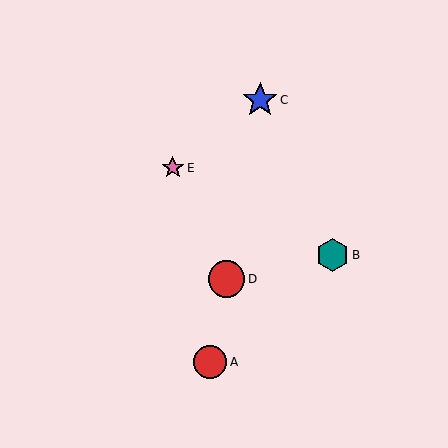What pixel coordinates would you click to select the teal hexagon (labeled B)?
Click at (333, 255) to select the teal hexagon B.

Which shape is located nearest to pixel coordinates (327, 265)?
The teal hexagon (labeled B) at (333, 255) is nearest to that location.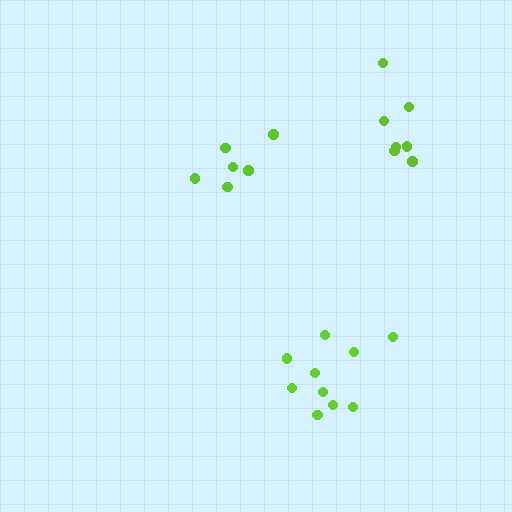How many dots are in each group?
Group 1: 7 dots, Group 2: 10 dots, Group 3: 6 dots (23 total).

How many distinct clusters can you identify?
There are 3 distinct clusters.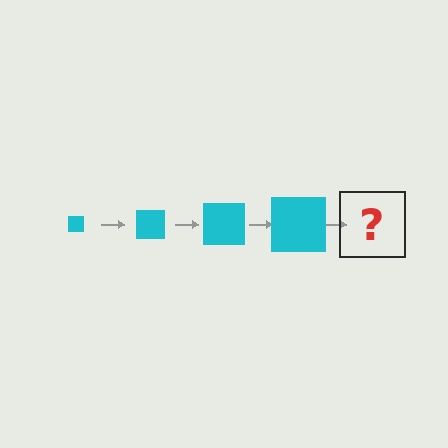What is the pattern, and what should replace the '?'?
The pattern is that the square gets progressively larger each step. The '?' should be a cyan square, larger than the previous one.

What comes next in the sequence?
The next element should be a cyan square, larger than the previous one.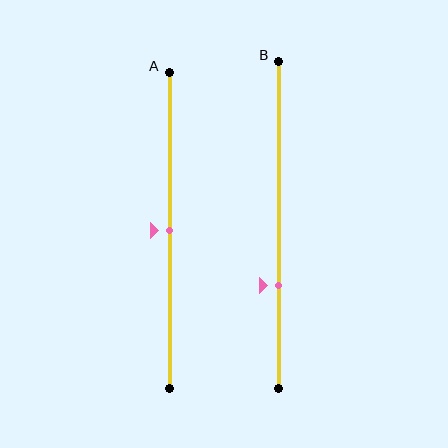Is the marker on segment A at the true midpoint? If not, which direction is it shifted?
Yes, the marker on segment A is at the true midpoint.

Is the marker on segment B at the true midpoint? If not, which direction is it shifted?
No, the marker on segment B is shifted downward by about 19% of the segment length.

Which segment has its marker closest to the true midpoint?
Segment A has its marker closest to the true midpoint.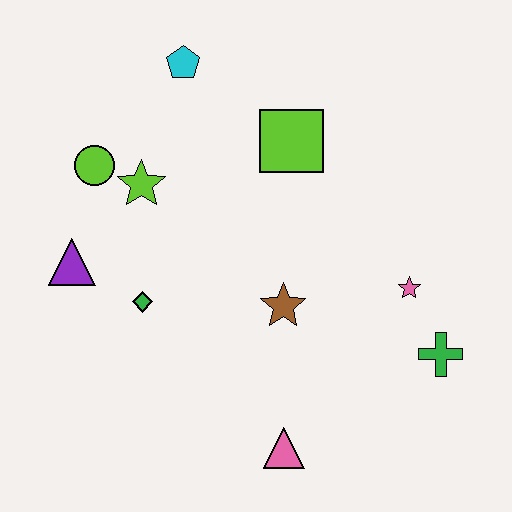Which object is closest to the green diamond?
The purple triangle is closest to the green diamond.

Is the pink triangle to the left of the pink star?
Yes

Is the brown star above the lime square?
No